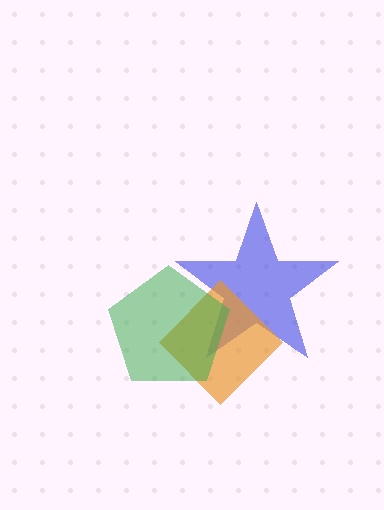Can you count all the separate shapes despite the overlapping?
Yes, there are 3 separate shapes.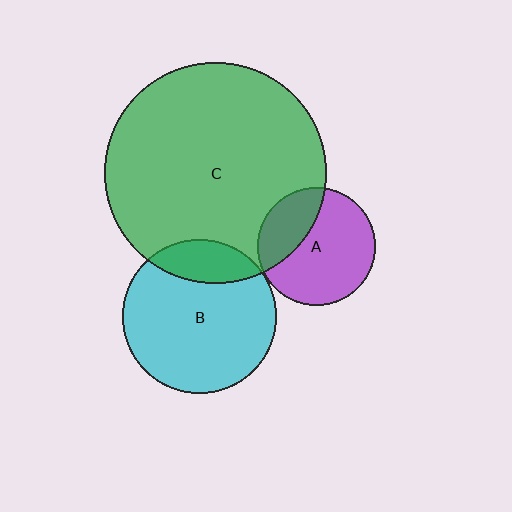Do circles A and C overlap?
Yes.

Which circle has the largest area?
Circle C (green).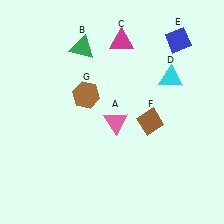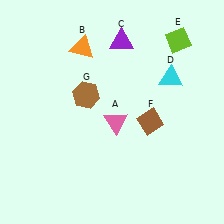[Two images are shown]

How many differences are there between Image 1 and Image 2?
There are 3 differences between the two images.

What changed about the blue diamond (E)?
In Image 1, E is blue. In Image 2, it changed to lime.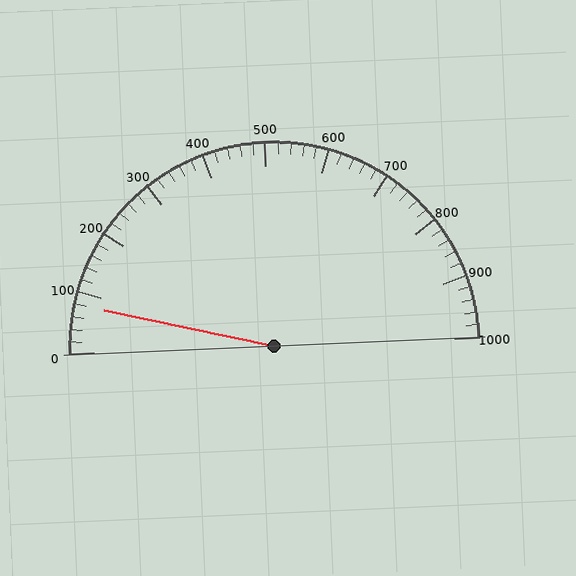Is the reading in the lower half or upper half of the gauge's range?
The reading is in the lower half of the range (0 to 1000).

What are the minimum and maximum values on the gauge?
The gauge ranges from 0 to 1000.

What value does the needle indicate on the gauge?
The needle indicates approximately 80.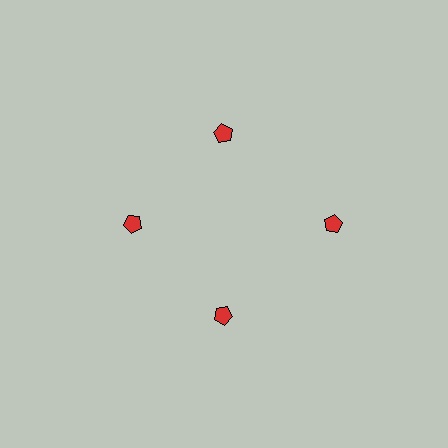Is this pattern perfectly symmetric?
No. The 4 red pentagons are arranged in a ring, but one element near the 3 o'clock position is pushed outward from the center, breaking the 4-fold rotational symmetry.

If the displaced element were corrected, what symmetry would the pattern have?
It would have 4-fold rotational symmetry — the pattern would map onto itself every 90 degrees.